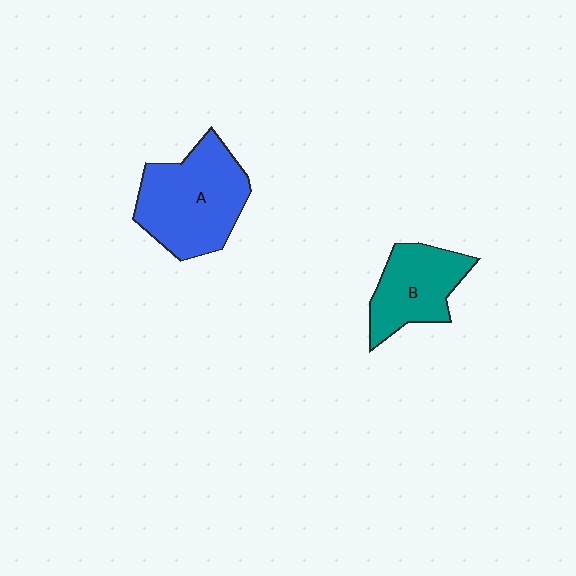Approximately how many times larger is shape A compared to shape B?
Approximately 1.5 times.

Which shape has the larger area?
Shape A (blue).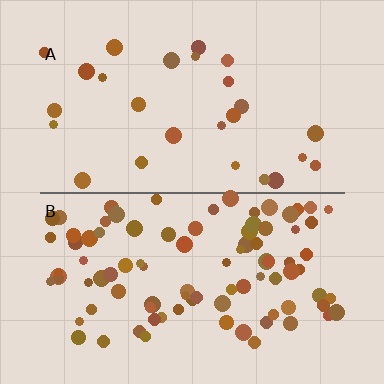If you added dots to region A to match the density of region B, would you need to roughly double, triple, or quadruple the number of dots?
Approximately triple.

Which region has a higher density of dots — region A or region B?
B (the bottom).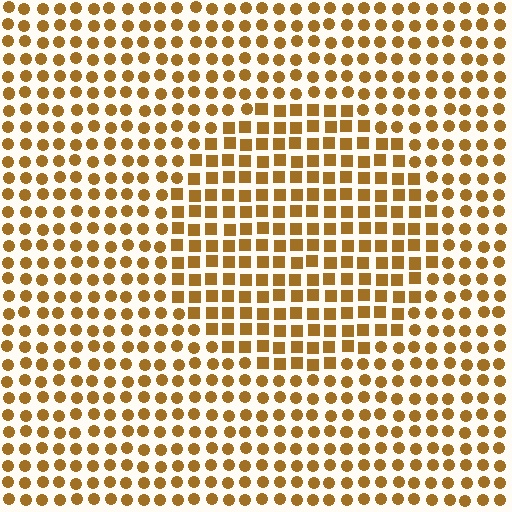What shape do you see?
I see a circle.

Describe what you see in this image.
The image is filled with small brown elements arranged in a uniform grid. A circle-shaped region contains squares, while the surrounding area contains circles. The boundary is defined purely by the change in element shape.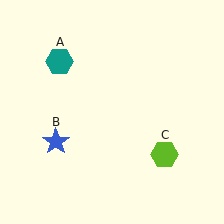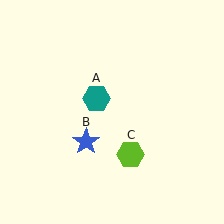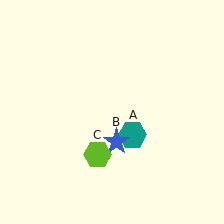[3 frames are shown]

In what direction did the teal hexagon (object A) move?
The teal hexagon (object A) moved down and to the right.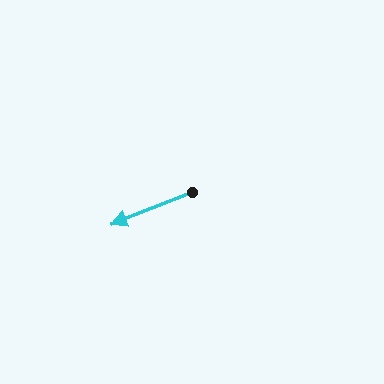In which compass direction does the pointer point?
West.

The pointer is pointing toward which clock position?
Roughly 8 o'clock.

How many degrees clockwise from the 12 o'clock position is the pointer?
Approximately 248 degrees.